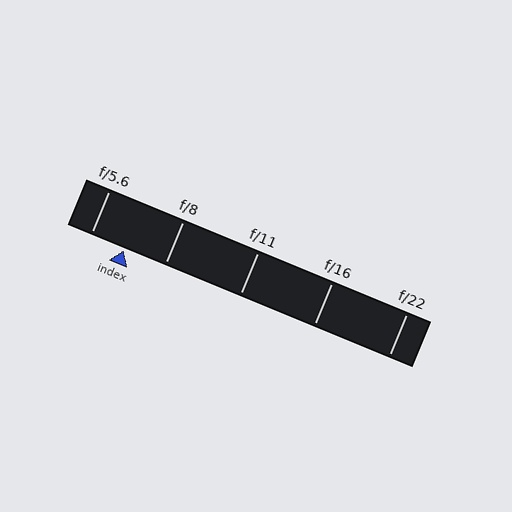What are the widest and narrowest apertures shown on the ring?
The widest aperture shown is f/5.6 and the narrowest is f/22.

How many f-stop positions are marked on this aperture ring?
There are 5 f-stop positions marked.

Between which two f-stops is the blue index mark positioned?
The index mark is between f/5.6 and f/8.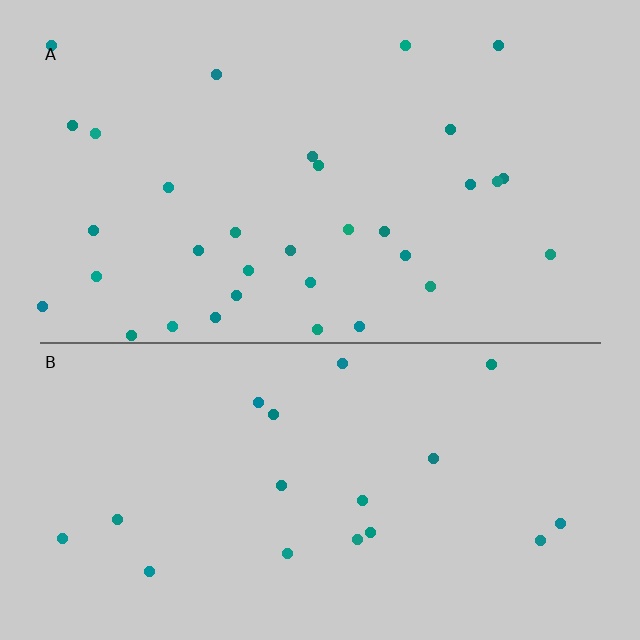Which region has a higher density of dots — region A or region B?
A (the top).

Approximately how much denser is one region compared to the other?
Approximately 1.8× — region A over region B.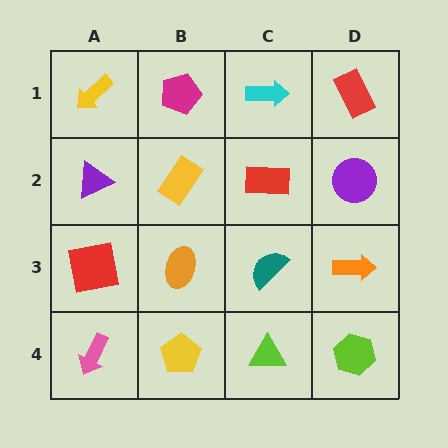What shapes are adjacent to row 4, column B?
An orange ellipse (row 3, column B), a pink arrow (row 4, column A), a lime triangle (row 4, column C).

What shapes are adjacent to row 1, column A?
A purple triangle (row 2, column A), a magenta pentagon (row 1, column B).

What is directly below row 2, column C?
A teal semicircle.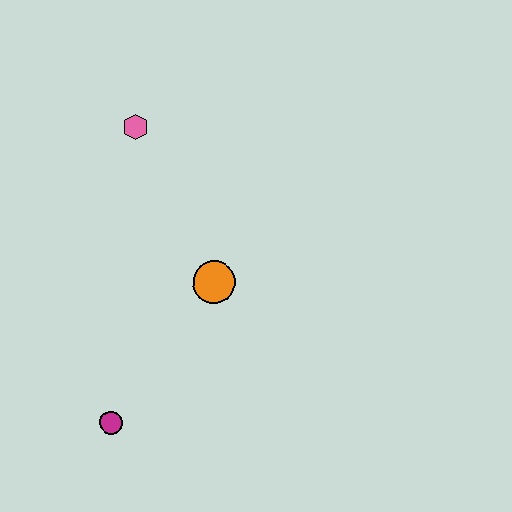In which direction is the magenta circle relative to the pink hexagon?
The magenta circle is below the pink hexagon.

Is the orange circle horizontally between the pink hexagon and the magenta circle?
No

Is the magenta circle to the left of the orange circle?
Yes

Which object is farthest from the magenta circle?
The pink hexagon is farthest from the magenta circle.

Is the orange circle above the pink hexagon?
No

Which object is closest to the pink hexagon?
The orange circle is closest to the pink hexagon.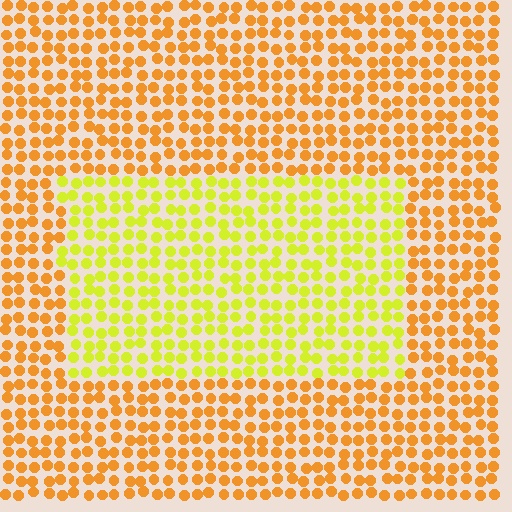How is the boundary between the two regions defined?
The boundary is defined purely by a slight shift in hue (about 37 degrees). Spacing, size, and orientation are identical on both sides.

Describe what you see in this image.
The image is filled with small orange elements in a uniform arrangement. A rectangle-shaped region is visible where the elements are tinted to a slightly different hue, forming a subtle color boundary.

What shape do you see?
I see a rectangle.